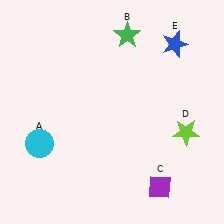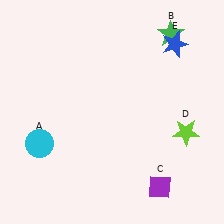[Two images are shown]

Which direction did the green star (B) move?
The green star (B) moved right.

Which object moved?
The green star (B) moved right.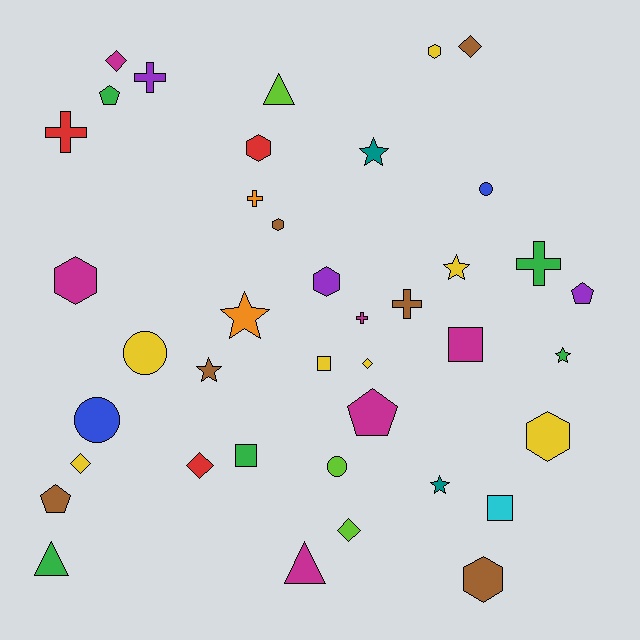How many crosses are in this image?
There are 6 crosses.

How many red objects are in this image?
There are 3 red objects.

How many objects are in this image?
There are 40 objects.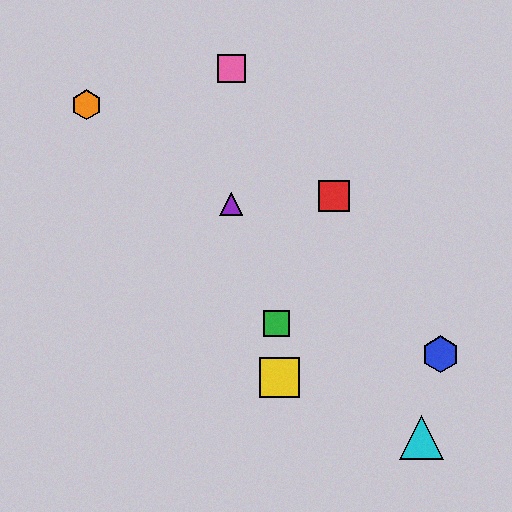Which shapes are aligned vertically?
The purple triangle, the pink square are aligned vertically.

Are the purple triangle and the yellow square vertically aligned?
No, the purple triangle is at x≈231 and the yellow square is at x≈279.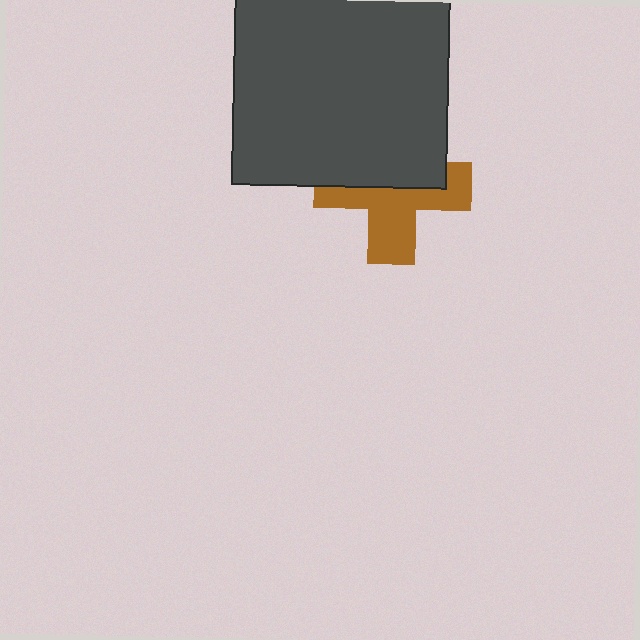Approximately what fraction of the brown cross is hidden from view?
Roughly 49% of the brown cross is hidden behind the dark gray square.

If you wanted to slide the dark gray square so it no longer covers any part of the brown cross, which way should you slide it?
Slide it up — that is the most direct way to separate the two shapes.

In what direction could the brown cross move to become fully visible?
The brown cross could move down. That would shift it out from behind the dark gray square entirely.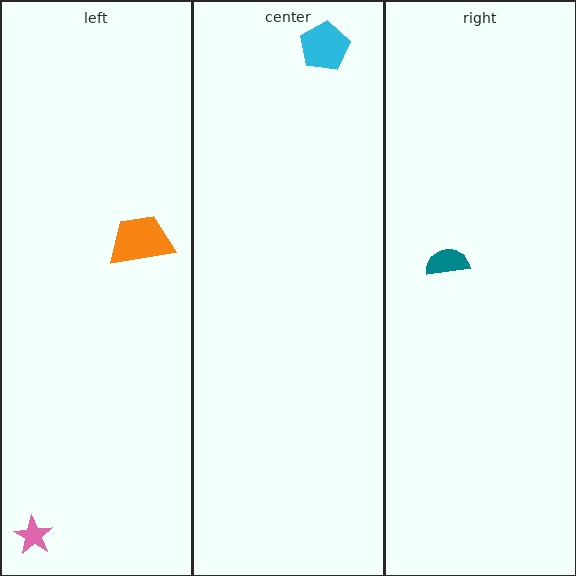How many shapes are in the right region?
1.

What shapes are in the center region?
The cyan pentagon.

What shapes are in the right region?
The teal semicircle.